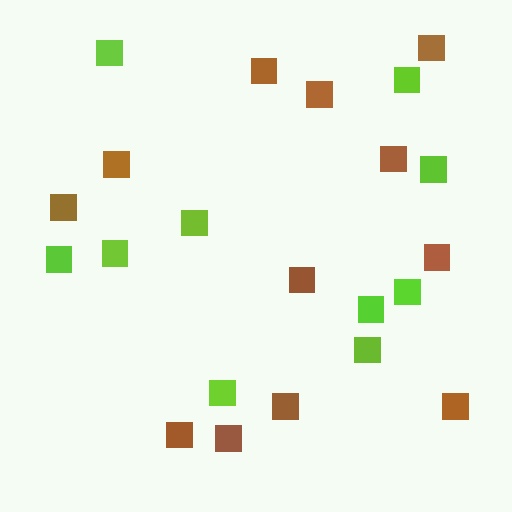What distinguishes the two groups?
There are 2 groups: one group of brown squares (12) and one group of lime squares (10).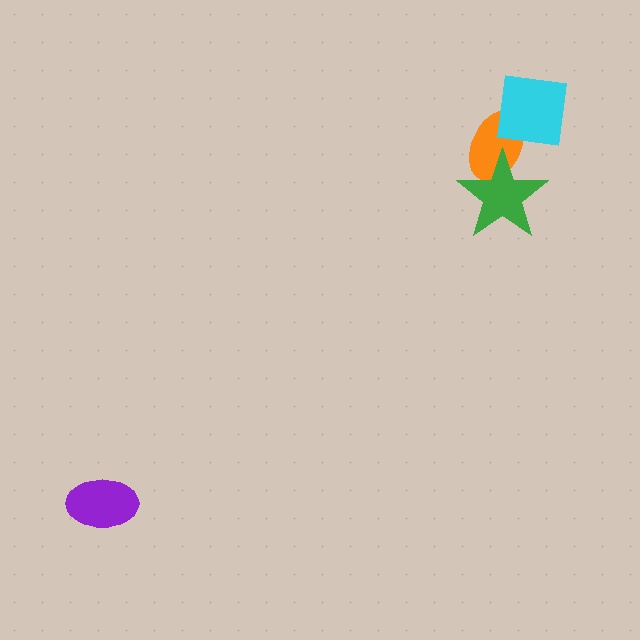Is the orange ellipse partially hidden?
Yes, it is partially covered by another shape.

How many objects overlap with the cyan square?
1 object overlaps with the cyan square.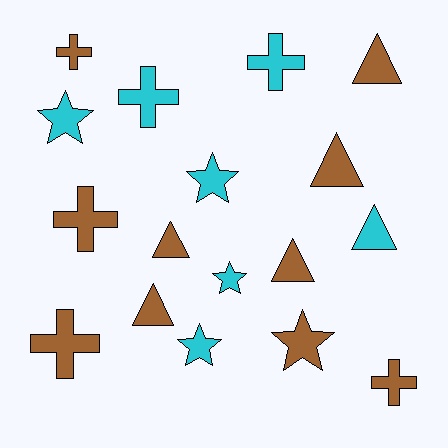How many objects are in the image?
There are 17 objects.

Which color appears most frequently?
Brown, with 10 objects.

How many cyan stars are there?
There are 4 cyan stars.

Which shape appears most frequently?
Cross, with 6 objects.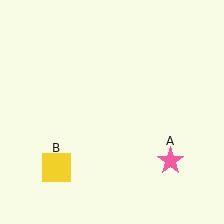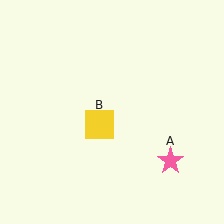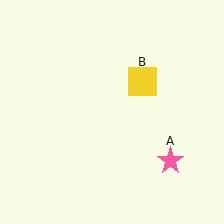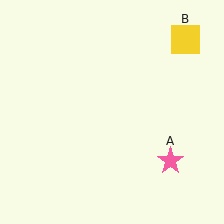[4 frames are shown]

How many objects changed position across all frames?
1 object changed position: yellow square (object B).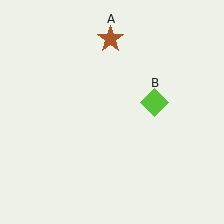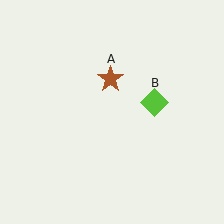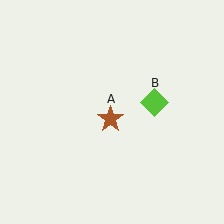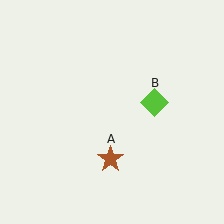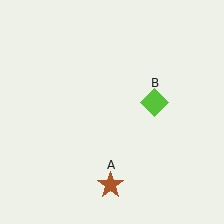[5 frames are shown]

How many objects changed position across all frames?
1 object changed position: brown star (object A).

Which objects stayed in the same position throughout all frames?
Lime diamond (object B) remained stationary.